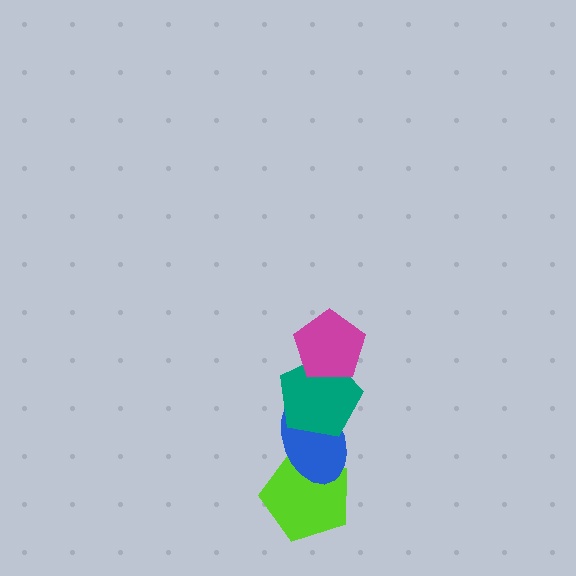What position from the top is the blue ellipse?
The blue ellipse is 3rd from the top.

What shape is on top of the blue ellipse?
The teal pentagon is on top of the blue ellipse.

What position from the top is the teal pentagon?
The teal pentagon is 2nd from the top.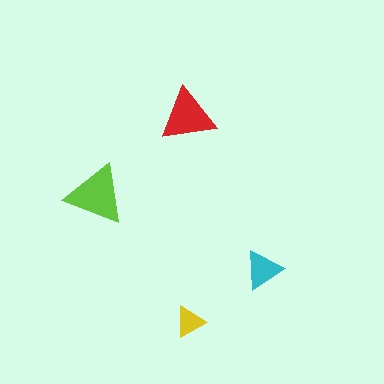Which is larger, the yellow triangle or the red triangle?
The red one.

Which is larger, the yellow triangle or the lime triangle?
The lime one.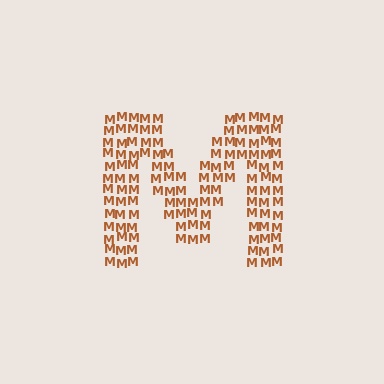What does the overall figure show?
The overall figure shows the letter M.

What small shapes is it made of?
It is made of small letter M's.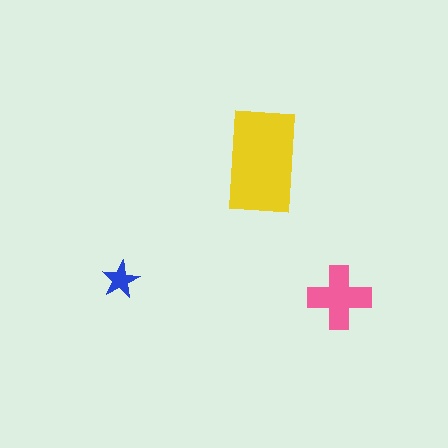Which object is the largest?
The yellow rectangle.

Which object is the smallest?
The blue star.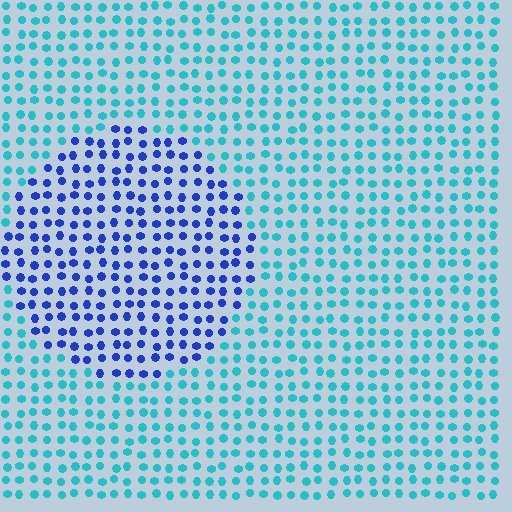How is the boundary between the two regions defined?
The boundary is defined purely by a slight shift in hue (about 49 degrees). Spacing, size, and orientation are identical on both sides.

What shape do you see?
I see a circle.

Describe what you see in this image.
The image is filled with small cyan elements in a uniform arrangement. A circle-shaped region is visible where the elements are tinted to a slightly different hue, forming a subtle color boundary.